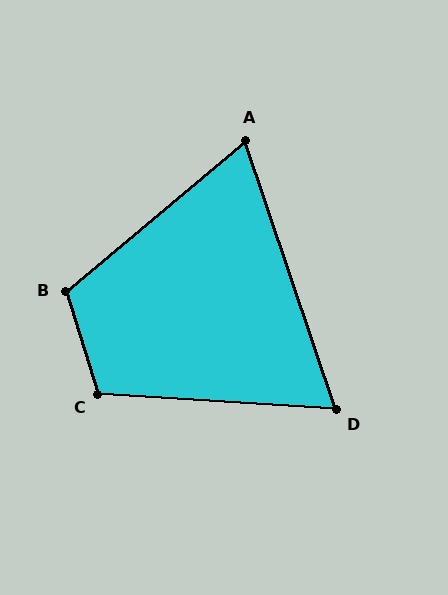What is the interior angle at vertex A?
Approximately 69 degrees (acute).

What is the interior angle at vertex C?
Approximately 111 degrees (obtuse).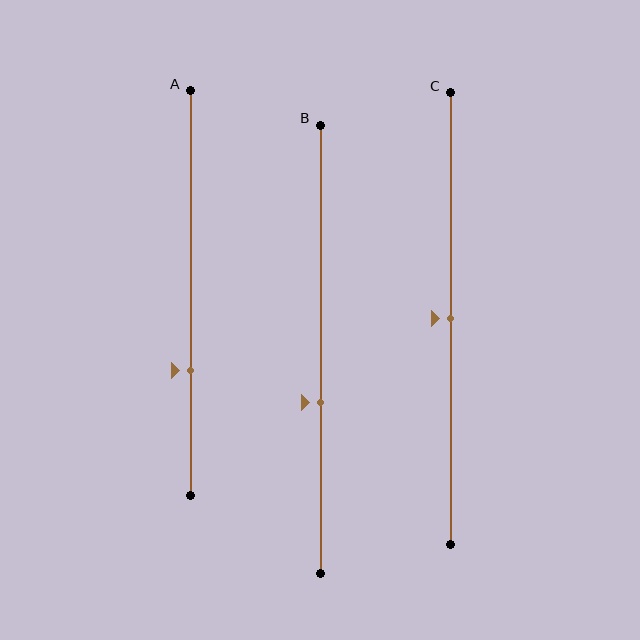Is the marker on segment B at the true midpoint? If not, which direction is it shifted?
No, the marker on segment B is shifted downward by about 12% of the segment length.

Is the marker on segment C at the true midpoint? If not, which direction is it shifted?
Yes, the marker on segment C is at the true midpoint.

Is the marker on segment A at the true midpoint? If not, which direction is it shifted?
No, the marker on segment A is shifted downward by about 19% of the segment length.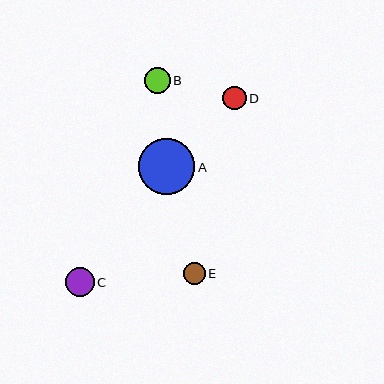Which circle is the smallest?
Circle E is the smallest with a size of approximately 22 pixels.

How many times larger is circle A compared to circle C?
Circle A is approximately 1.9 times the size of circle C.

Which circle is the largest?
Circle A is the largest with a size of approximately 56 pixels.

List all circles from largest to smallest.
From largest to smallest: A, C, B, D, E.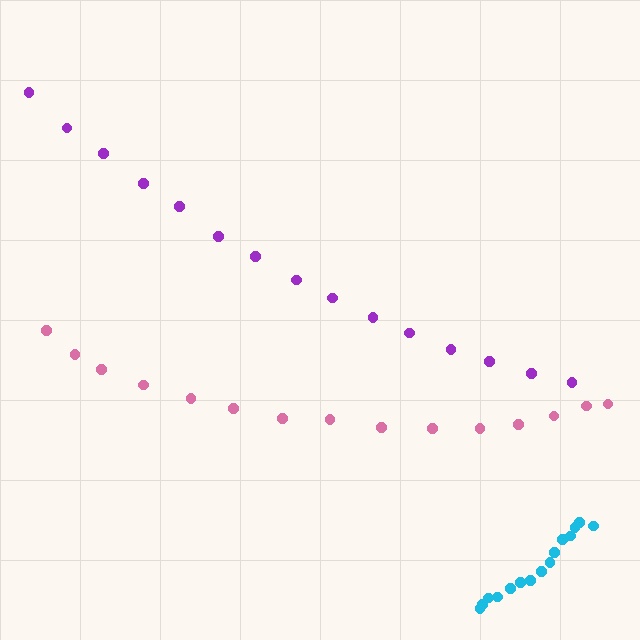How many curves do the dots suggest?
There are 3 distinct paths.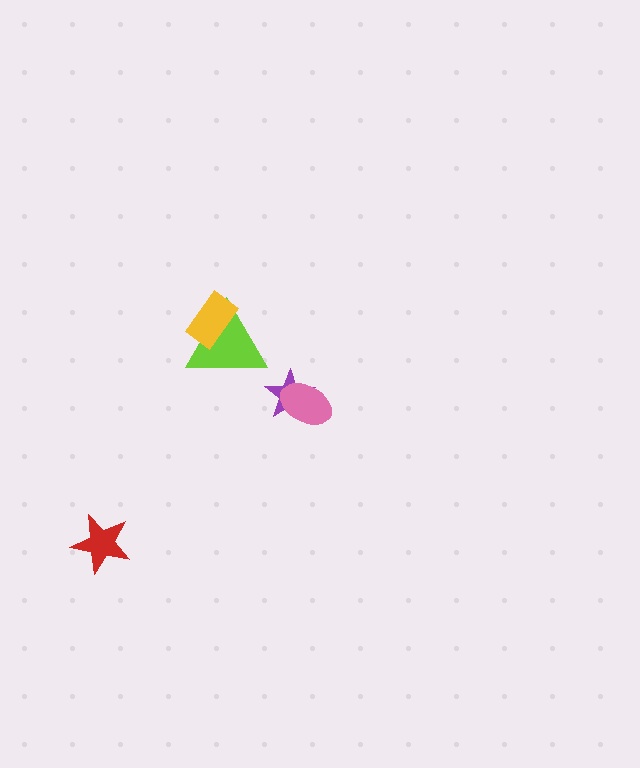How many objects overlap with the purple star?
1 object overlaps with the purple star.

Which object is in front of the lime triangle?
The yellow rectangle is in front of the lime triangle.